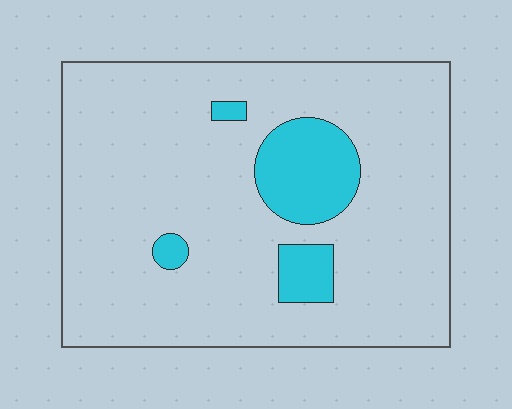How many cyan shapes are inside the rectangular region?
4.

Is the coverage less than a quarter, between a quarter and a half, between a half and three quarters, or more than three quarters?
Less than a quarter.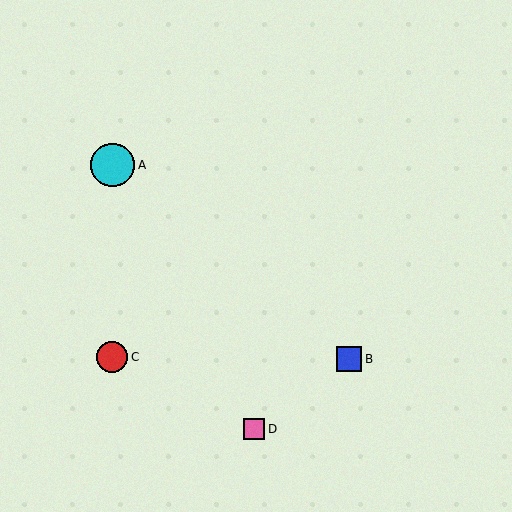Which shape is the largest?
The cyan circle (labeled A) is the largest.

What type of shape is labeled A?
Shape A is a cyan circle.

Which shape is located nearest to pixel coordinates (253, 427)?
The pink square (labeled D) at (254, 429) is nearest to that location.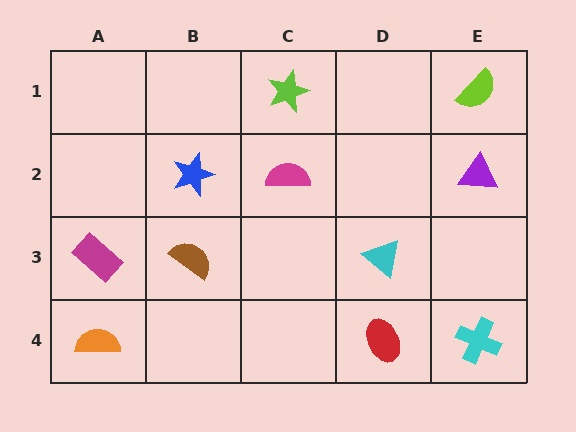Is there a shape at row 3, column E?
No, that cell is empty.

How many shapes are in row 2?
3 shapes.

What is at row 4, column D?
A red ellipse.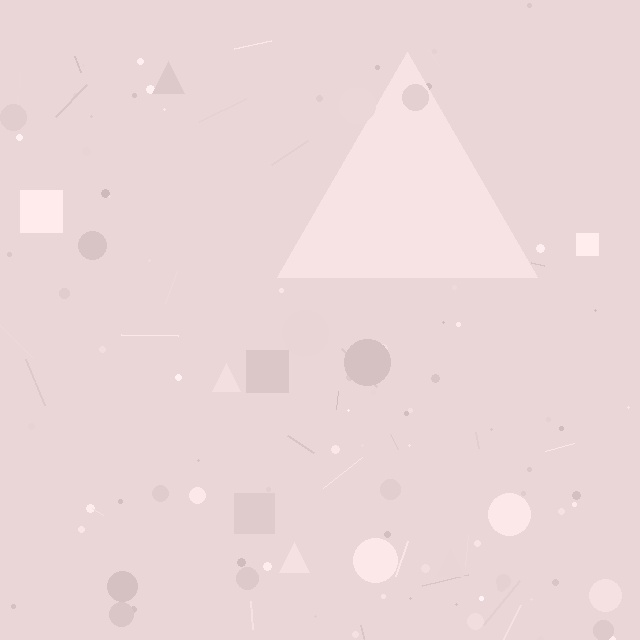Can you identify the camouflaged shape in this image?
The camouflaged shape is a triangle.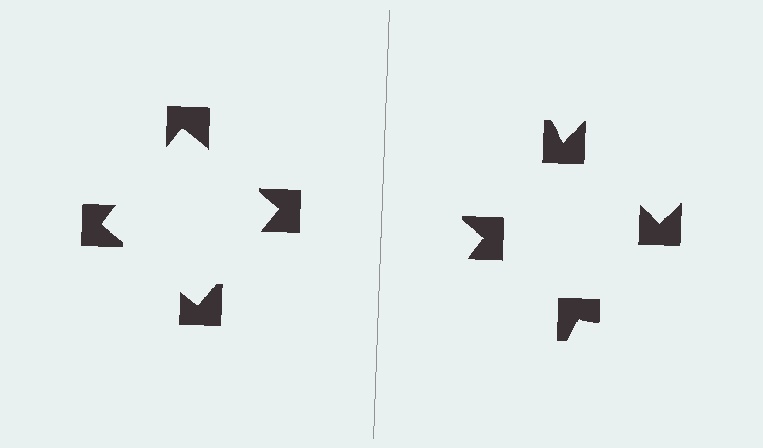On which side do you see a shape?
An illusory square appears on the left side. On the right side the wedge cuts are rotated, so no coherent shape forms.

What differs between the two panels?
The notched squares are positioned identically on both sides; only the wedge orientations differ. On the left they align to a square; on the right they are misaligned.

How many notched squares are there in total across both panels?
8 — 4 on each side.